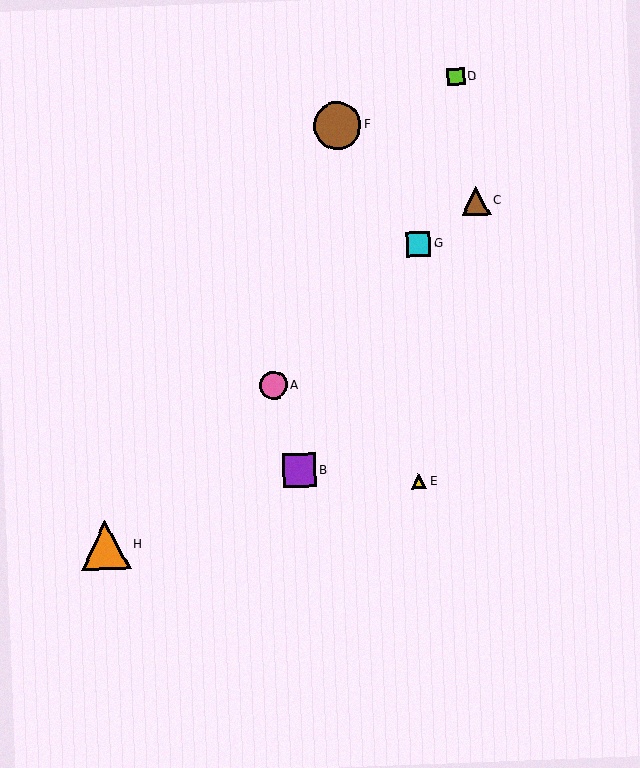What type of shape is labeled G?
Shape G is a cyan square.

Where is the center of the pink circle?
The center of the pink circle is at (273, 385).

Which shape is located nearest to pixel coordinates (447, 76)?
The lime square (labeled D) at (456, 77) is nearest to that location.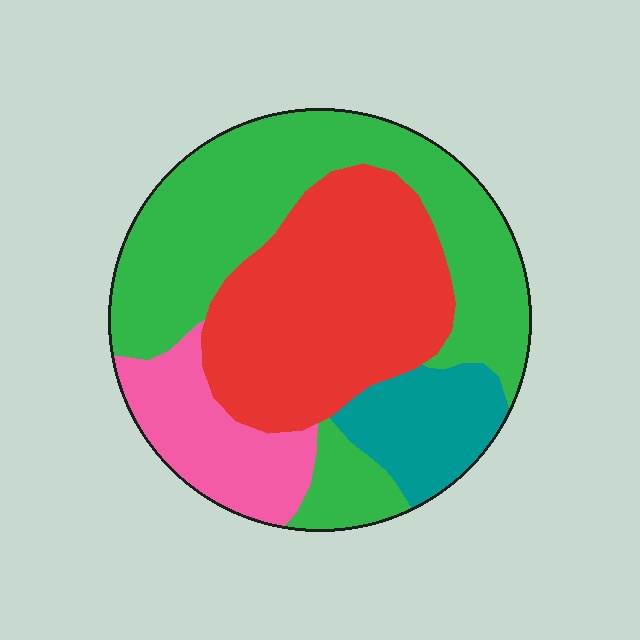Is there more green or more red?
Green.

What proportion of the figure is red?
Red takes up about one third (1/3) of the figure.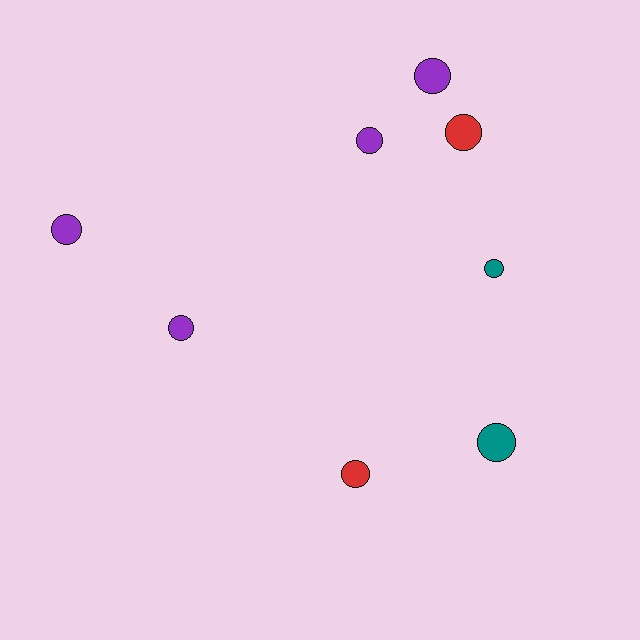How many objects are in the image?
There are 8 objects.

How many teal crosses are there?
There are no teal crosses.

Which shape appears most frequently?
Circle, with 8 objects.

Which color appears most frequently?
Purple, with 4 objects.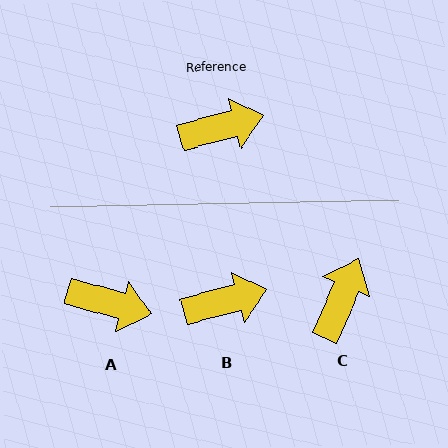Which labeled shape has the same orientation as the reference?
B.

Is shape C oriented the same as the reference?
No, it is off by about 52 degrees.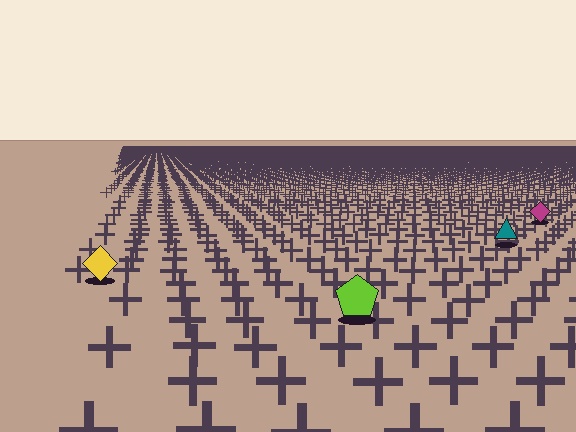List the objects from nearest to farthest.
From nearest to farthest: the lime pentagon, the yellow diamond, the teal triangle, the magenta diamond.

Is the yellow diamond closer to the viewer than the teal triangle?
Yes. The yellow diamond is closer — you can tell from the texture gradient: the ground texture is coarser near it.